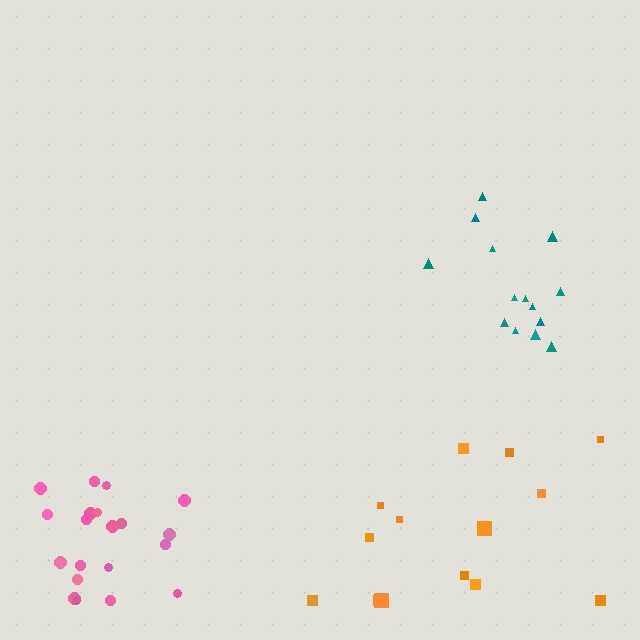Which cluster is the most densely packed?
Pink.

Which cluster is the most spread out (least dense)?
Orange.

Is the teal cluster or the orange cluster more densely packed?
Teal.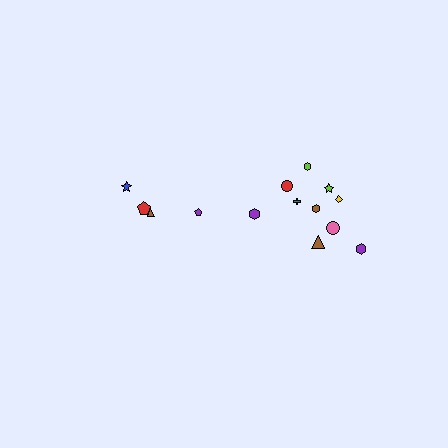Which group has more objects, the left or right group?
The right group.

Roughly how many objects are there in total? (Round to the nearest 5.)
Roughly 15 objects in total.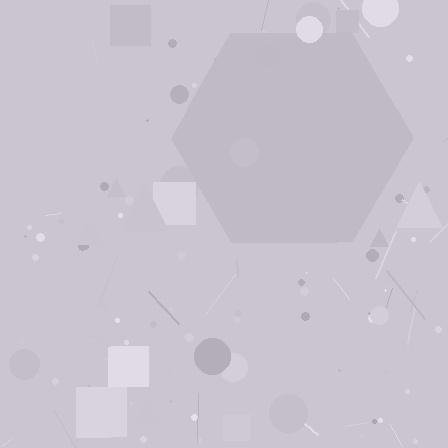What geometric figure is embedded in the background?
A hexagon is embedded in the background.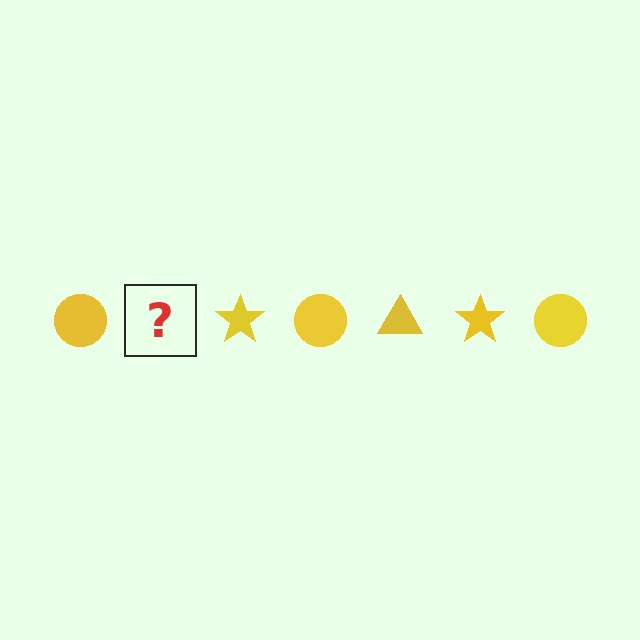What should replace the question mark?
The question mark should be replaced with a yellow triangle.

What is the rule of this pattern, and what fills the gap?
The rule is that the pattern cycles through circle, triangle, star shapes in yellow. The gap should be filled with a yellow triangle.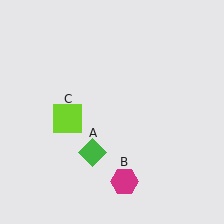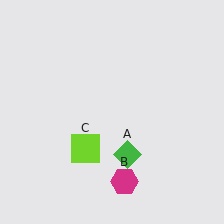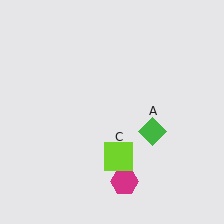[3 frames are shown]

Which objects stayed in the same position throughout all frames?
Magenta hexagon (object B) remained stationary.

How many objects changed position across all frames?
2 objects changed position: green diamond (object A), lime square (object C).